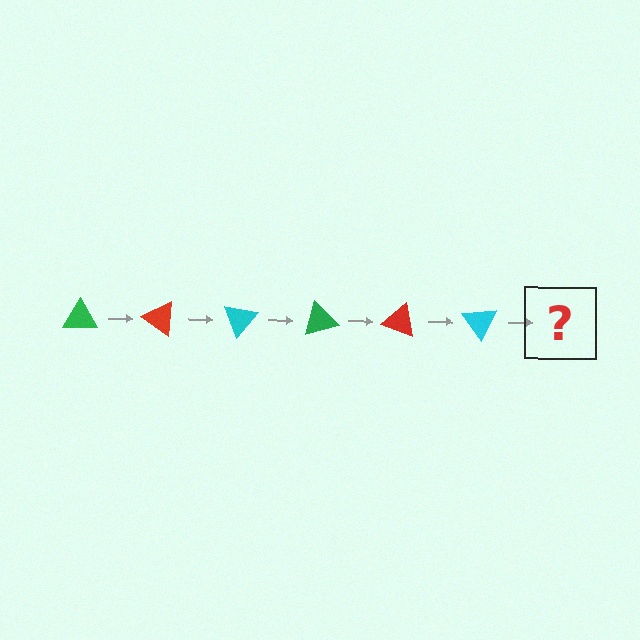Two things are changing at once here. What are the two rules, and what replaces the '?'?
The two rules are that it rotates 35 degrees each step and the color cycles through green, red, and cyan. The '?' should be a green triangle, rotated 210 degrees from the start.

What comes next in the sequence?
The next element should be a green triangle, rotated 210 degrees from the start.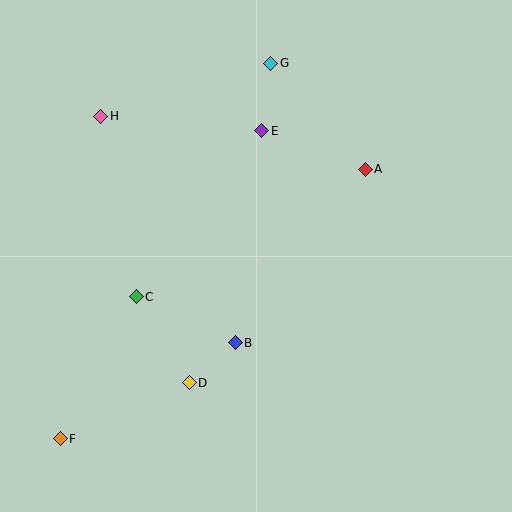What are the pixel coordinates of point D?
Point D is at (189, 383).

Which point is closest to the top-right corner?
Point A is closest to the top-right corner.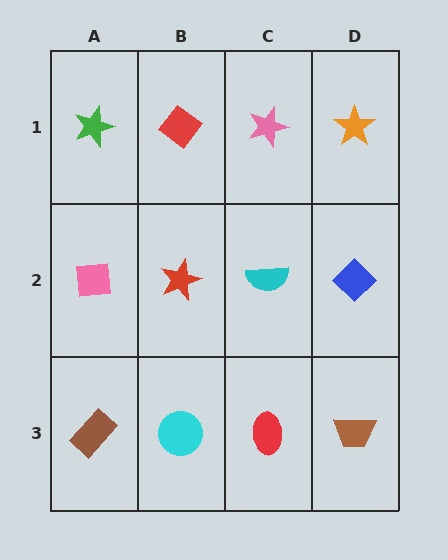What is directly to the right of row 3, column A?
A cyan circle.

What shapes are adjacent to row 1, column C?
A cyan semicircle (row 2, column C), a red diamond (row 1, column B), an orange star (row 1, column D).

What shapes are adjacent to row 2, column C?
A pink star (row 1, column C), a red ellipse (row 3, column C), a red star (row 2, column B), a blue diamond (row 2, column D).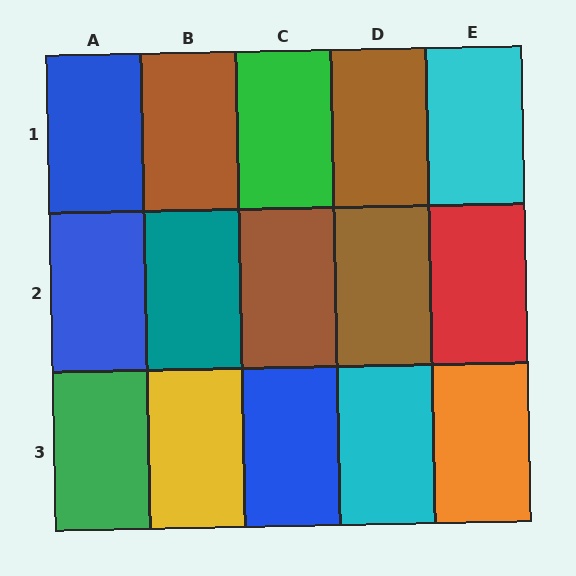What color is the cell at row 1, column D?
Brown.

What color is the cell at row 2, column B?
Teal.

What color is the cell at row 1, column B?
Brown.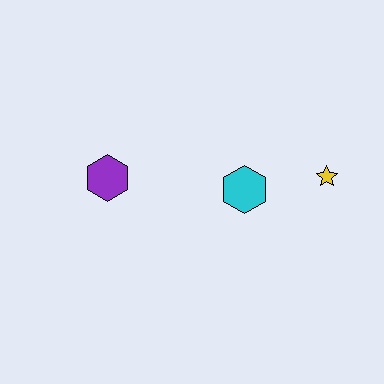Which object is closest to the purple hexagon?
The cyan hexagon is closest to the purple hexagon.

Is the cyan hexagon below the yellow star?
Yes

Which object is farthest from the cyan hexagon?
The purple hexagon is farthest from the cyan hexagon.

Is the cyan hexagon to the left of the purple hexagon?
No